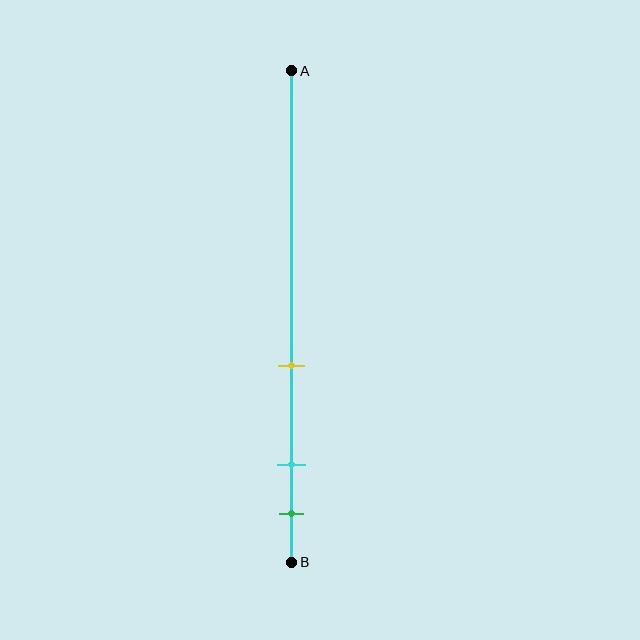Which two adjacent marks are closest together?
The cyan and green marks are the closest adjacent pair.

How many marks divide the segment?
There are 3 marks dividing the segment.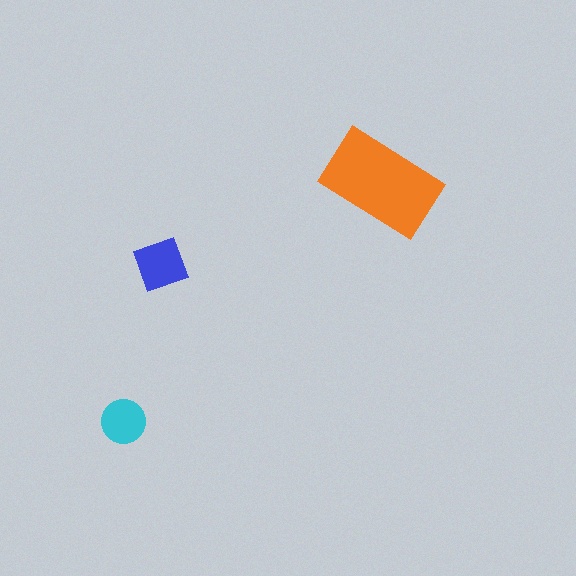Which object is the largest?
The orange rectangle.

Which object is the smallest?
The cyan circle.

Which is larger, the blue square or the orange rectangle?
The orange rectangle.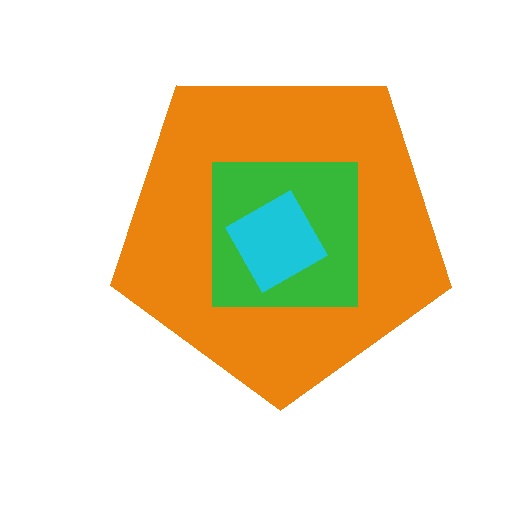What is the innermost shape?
The cyan diamond.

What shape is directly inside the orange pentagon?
The green square.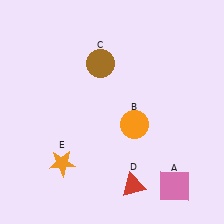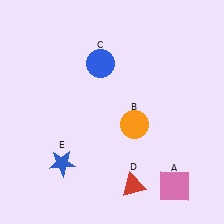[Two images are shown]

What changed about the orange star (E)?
In Image 1, E is orange. In Image 2, it changed to blue.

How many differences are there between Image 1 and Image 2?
There are 2 differences between the two images.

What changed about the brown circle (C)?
In Image 1, C is brown. In Image 2, it changed to blue.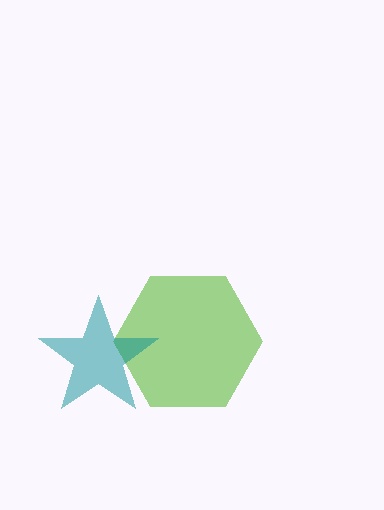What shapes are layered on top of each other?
The layered shapes are: a lime hexagon, a teal star.